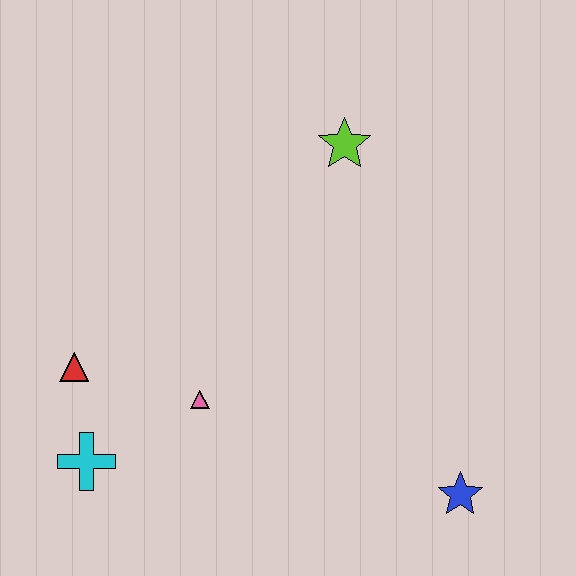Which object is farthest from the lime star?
The cyan cross is farthest from the lime star.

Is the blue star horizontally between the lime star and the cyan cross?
No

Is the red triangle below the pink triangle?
No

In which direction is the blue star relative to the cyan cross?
The blue star is to the right of the cyan cross.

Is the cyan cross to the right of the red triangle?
Yes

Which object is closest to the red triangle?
The cyan cross is closest to the red triangle.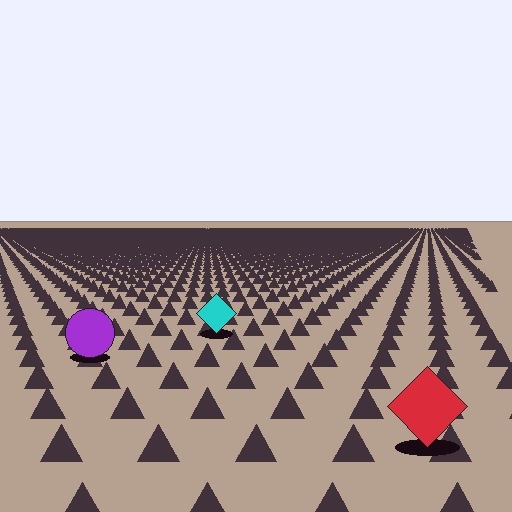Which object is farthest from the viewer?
The cyan diamond is farthest from the viewer. It appears smaller and the ground texture around it is denser.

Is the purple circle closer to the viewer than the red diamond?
No. The red diamond is closer — you can tell from the texture gradient: the ground texture is coarser near it.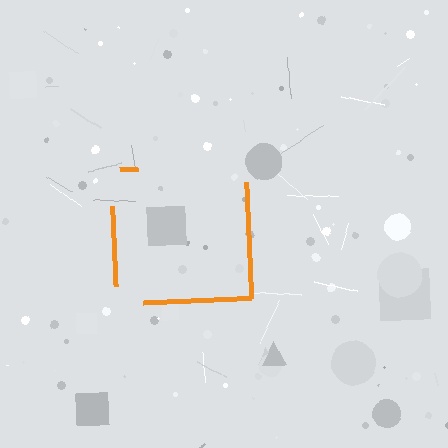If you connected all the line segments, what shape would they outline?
They would outline a square.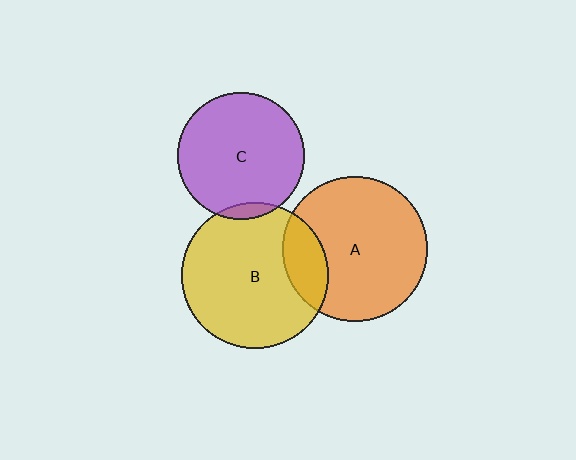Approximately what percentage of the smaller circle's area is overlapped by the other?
Approximately 5%.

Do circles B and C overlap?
Yes.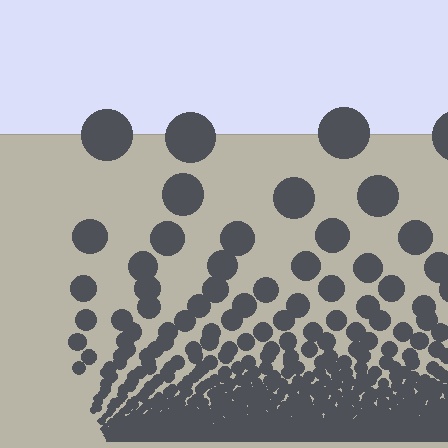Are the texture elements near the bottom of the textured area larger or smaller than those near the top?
Smaller. The gradient is inverted — elements near the bottom are smaller and denser.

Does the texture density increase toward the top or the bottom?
Density increases toward the bottom.